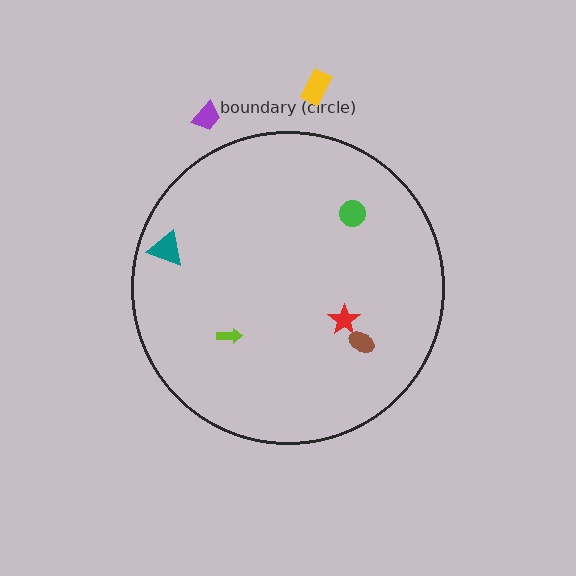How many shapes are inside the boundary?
5 inside, 2 outside.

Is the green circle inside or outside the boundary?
Inside.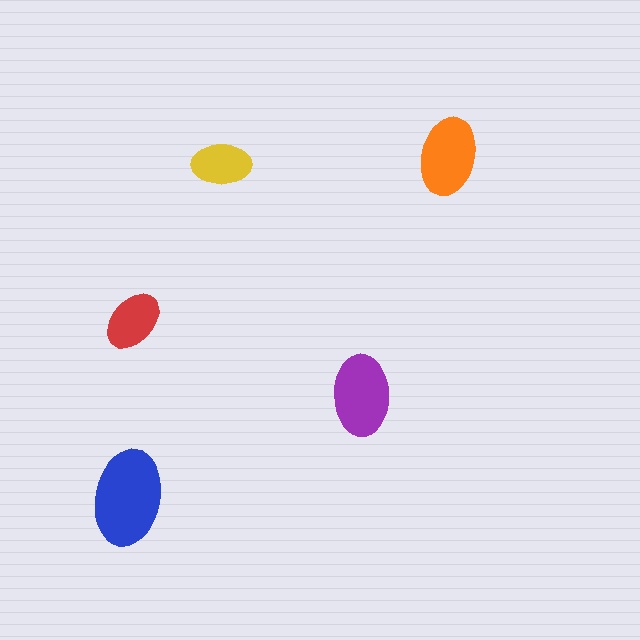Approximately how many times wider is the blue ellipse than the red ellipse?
About 1.5 times wider.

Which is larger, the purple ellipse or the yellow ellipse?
The purple one.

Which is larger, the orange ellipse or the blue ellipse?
The blue one.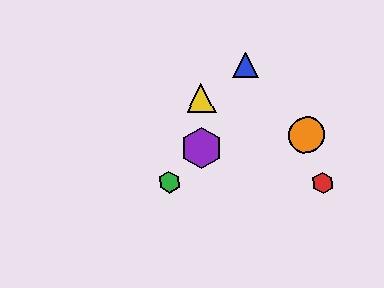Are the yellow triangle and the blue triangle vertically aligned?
No, the yellow triangle is at x≈201 and the blue triangle is at x≈245.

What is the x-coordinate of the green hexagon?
The green hexagon is at x≈169.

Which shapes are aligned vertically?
The yellow triangle, the purple hexagon are aligned vertically.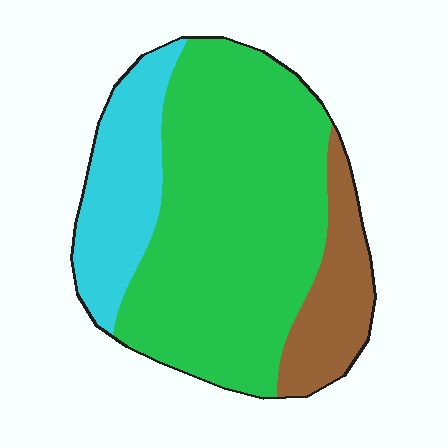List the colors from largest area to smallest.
From largest to smallest: green, cyan, brown.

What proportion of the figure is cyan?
Cyan takes up less than a quarter of the figure.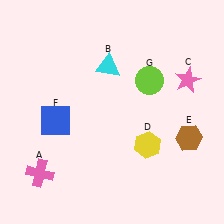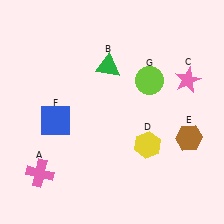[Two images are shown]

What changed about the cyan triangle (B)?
In Image 1, B is cyan. In Image 2, it changed to green.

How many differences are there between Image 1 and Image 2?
There is 1 difference between the two images.